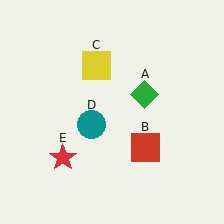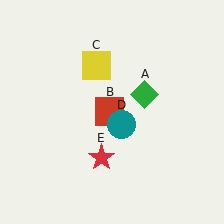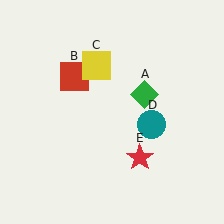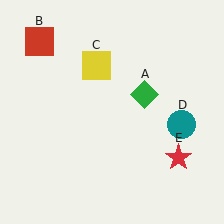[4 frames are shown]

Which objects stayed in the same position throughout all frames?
Green diamond (object A) and yellow square (object C) remained stationary.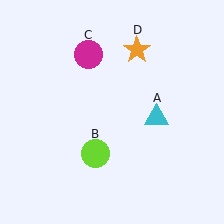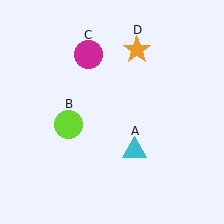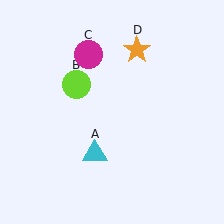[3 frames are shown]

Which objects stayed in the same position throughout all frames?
Magenta circle (object C) and orange star (object D) remained stationary.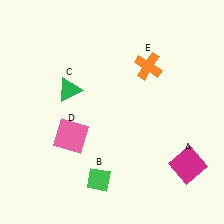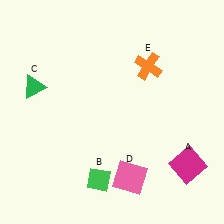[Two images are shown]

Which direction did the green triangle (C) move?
The green triangle (C) moved left.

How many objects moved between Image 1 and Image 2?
2 objects moved between the two images.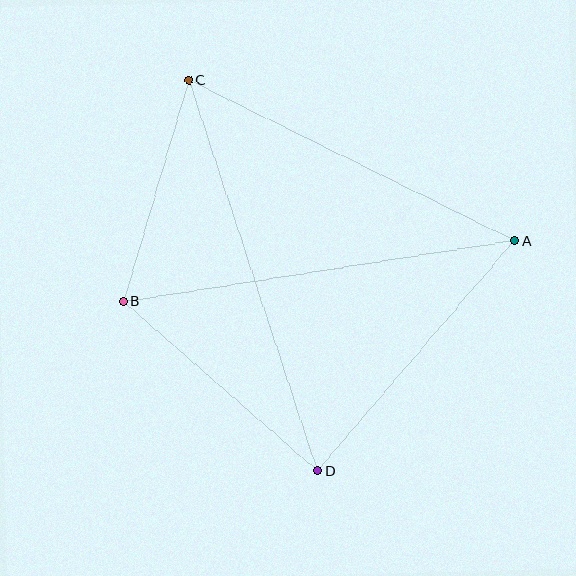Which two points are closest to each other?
Points B and C are closest to each other.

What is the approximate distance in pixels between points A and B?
The distance between A and B is approximately 395 pixels.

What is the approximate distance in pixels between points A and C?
The distance between A and C is approximately 363 pixels.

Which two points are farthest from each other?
Points C and D are farthest from each other.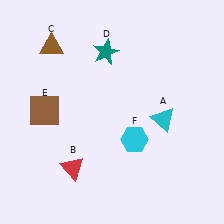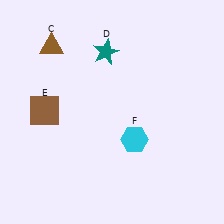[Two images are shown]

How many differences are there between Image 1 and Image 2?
There are 2 differences between the two images.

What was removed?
The cyan triangle (A), the red triangle (B) were removed in Image 2.